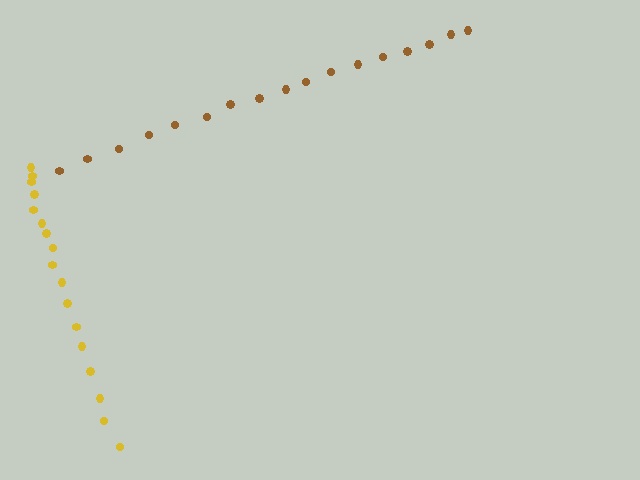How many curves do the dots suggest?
There are 2 distinct paths.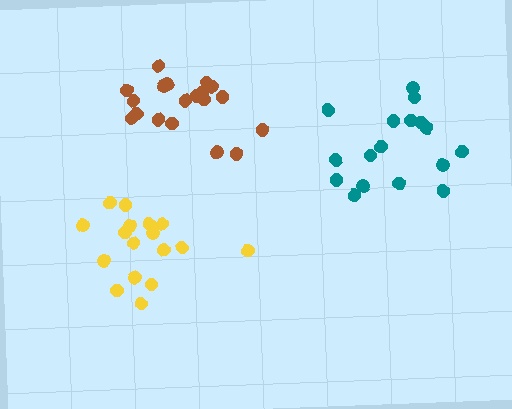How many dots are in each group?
Group 1: 17 dots, Group 2: 17 dots, Group 3: 19 dots (53 total).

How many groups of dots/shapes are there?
There are 3 groups.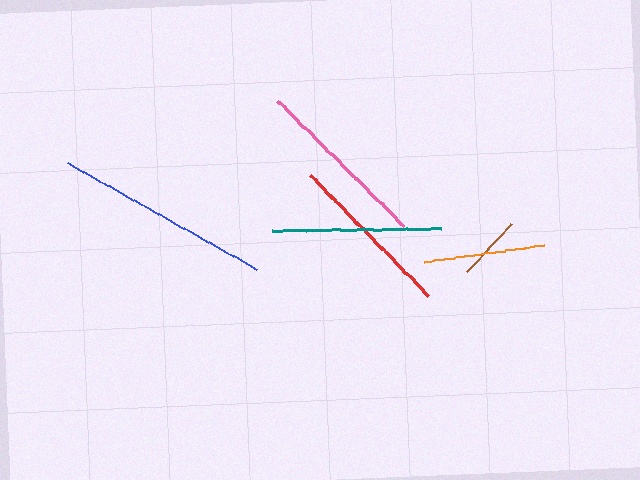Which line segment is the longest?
The blue line is the longest at approximately 218 pixels.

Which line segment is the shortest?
The brown line is the shortest at approximately 65 pixels.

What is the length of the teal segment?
The teal segment is approximately 170 pixels long.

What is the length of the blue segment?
The blue segment is approximately 218 pixels long.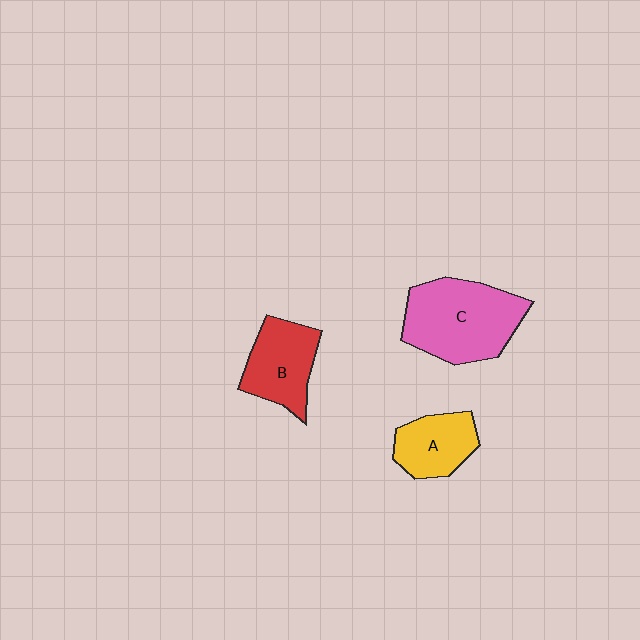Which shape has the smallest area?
Shape A (yellow).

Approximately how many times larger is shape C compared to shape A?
Approximately 1.8 times.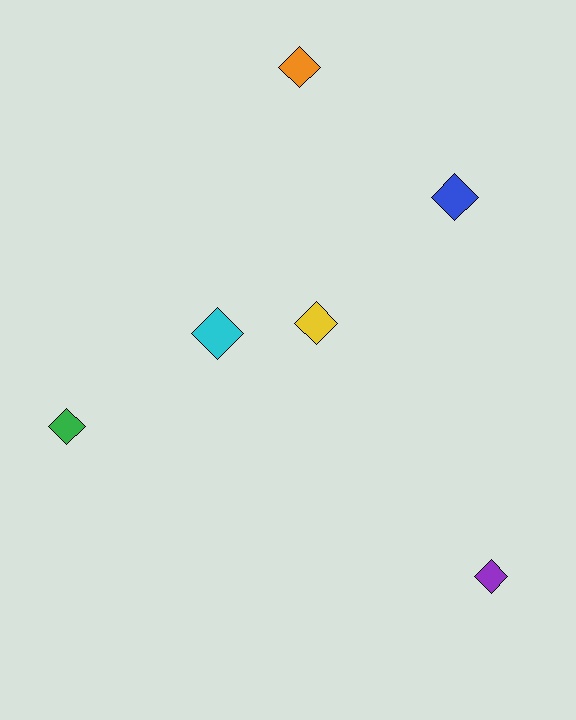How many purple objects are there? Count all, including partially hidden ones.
There is 1 purple object.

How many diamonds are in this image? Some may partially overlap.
There are 6 diamonds.